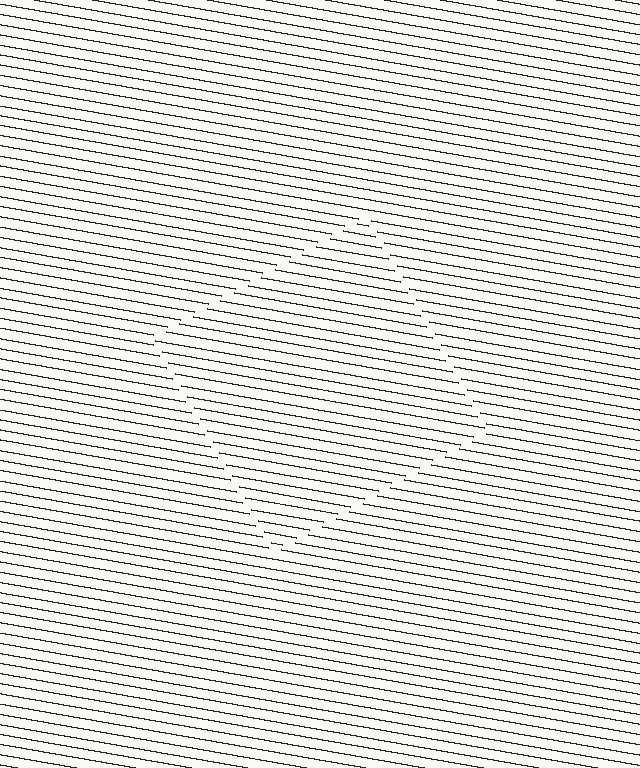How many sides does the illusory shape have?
4 sides — the line-ends trace a square.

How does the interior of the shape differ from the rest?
The interior of the shape contains the same grating, shifted by half a period — the contour is defined by the phase discontinuity where line-ends from the inner and outer gratings abut.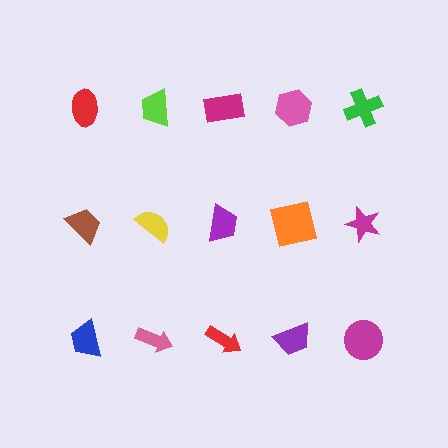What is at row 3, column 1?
A blue trapezoid.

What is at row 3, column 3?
A red arrow.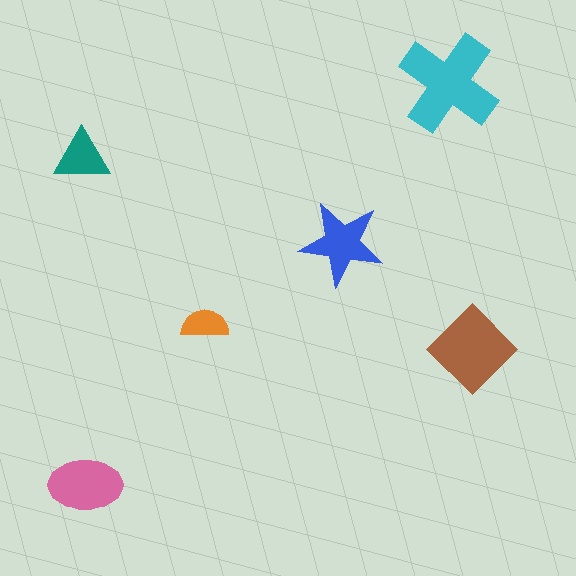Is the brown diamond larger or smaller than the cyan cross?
Smaller.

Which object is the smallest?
The orange semicircle.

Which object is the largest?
The cyan cross.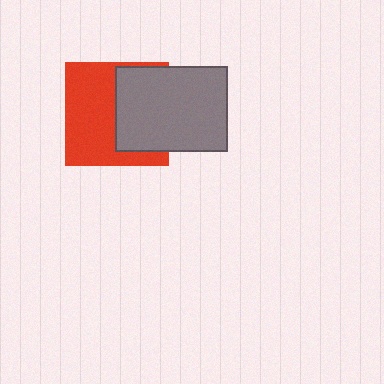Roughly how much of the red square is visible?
About half of it is visible (roughly 57%).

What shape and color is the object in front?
The object in front is a gray rectangle.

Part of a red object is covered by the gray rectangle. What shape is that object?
It is a square.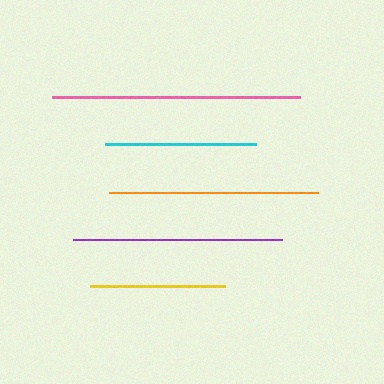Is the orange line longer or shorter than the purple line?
The orange line is longer than the purple line.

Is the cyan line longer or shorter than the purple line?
The purple line is longer than the cyan line.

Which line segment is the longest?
The pink line is the longest at approximately 248 pixels.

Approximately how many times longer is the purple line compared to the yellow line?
The purple line is approximately 1.5 times the length of the yellow line.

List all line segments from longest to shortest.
From longest to shortest: pink, orange, purple, cyan, yellow.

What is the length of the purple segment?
The purple segment is approximately 209 pixels long.